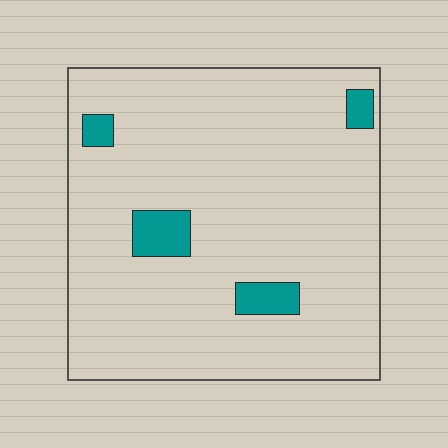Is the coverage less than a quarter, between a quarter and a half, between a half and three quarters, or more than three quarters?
Less than a quarter.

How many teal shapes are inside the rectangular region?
4.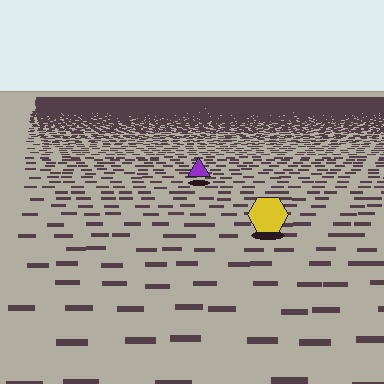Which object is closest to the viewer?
The yellow hexagon is closest. The texture marks near it are larger and more spread out.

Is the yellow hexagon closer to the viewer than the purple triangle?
Yes. The yellow hexagon is closer — you can tell from the texture gradient: the ground texture is coarser near it.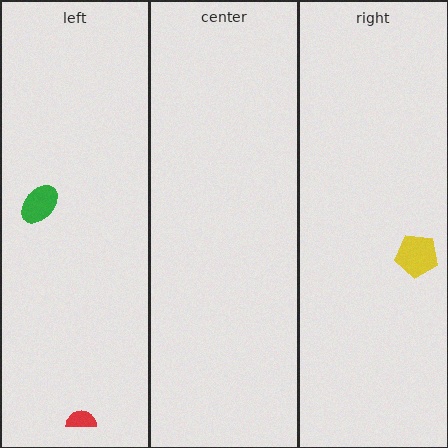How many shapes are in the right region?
1.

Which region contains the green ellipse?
The left region.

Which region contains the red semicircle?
The left region.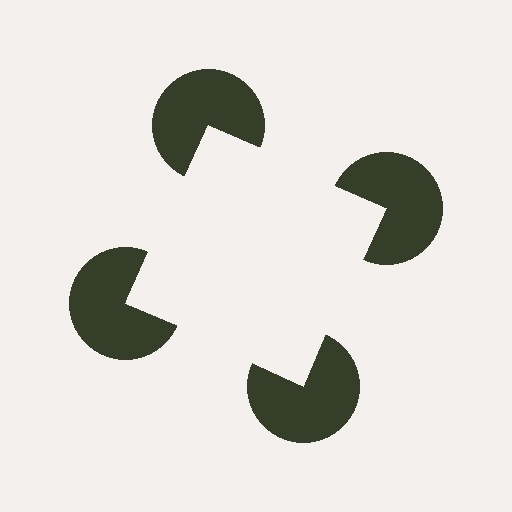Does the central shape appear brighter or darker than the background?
It typically appears slightly brighter than the background, even though no actual brightness change is drawn.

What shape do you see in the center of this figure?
An illusory square — its edges are inferred from the aligned wedge cuts in the pac-man discs, not physically drawn.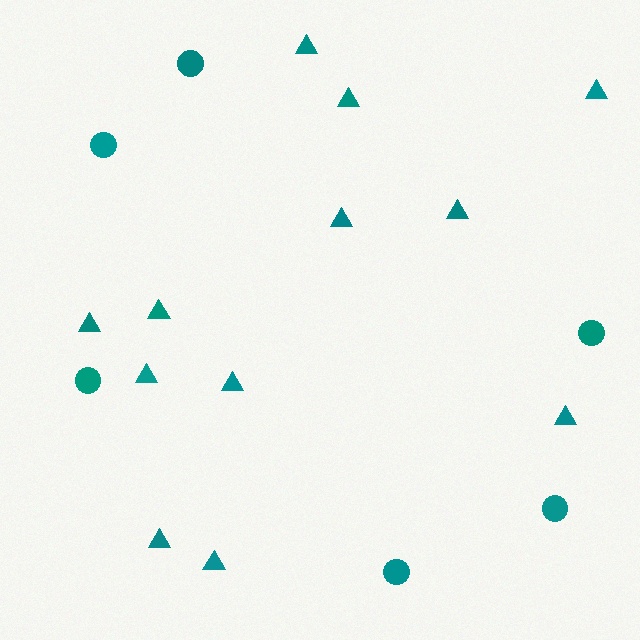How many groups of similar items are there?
There are 2 groups: one group of circles (6) and one group of triangles (12).